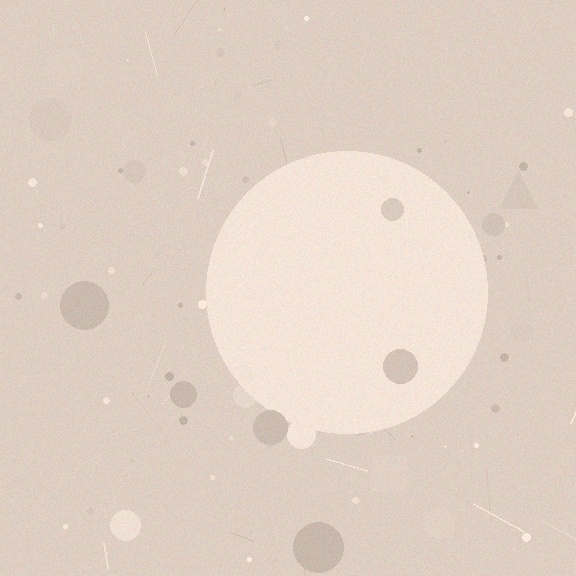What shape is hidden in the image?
A circle is hidden in the image.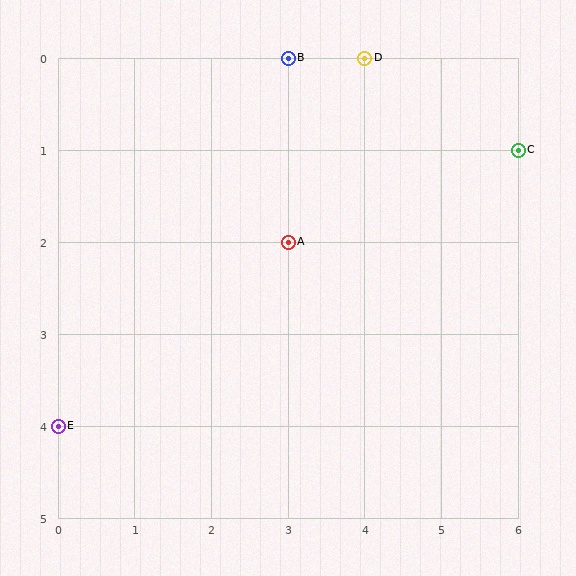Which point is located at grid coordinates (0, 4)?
Point E is at (0, 4).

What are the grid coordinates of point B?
Point B is at grid coordinates (3, 0).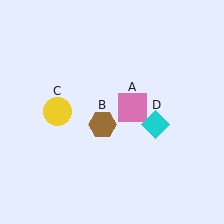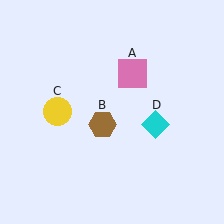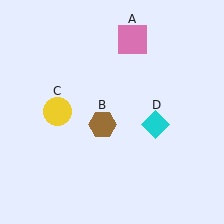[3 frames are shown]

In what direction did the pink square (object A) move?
The pink square (object A) moved up.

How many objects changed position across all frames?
1 object changed position: pink square (object A).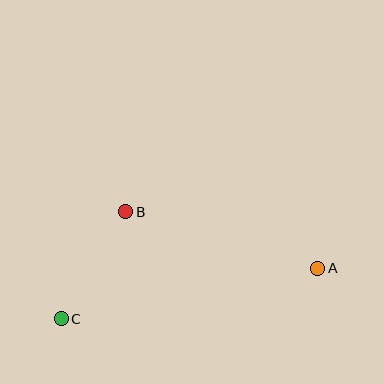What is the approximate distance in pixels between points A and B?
The distance between A and B is approximately 200 pixels.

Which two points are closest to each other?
Points B and C are closest to each other.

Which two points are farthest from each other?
Points A and C are farthest from each other.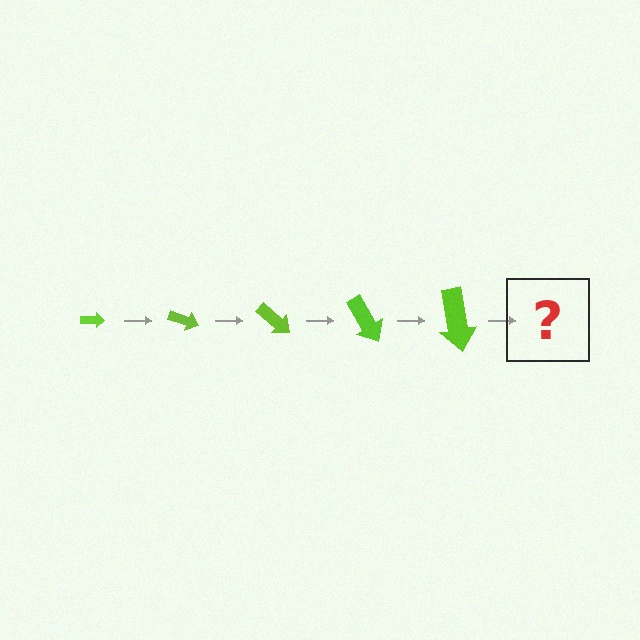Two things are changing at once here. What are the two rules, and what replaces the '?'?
The two rules are that the arrow grows larger each step and it rotates 20 degrees each step. The '?' should be an arrow, larger than the previous one and rotated 100 degrees from the start.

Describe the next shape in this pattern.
It should be an arrow, larger than the previous one and rotated 100 degrees from the start.